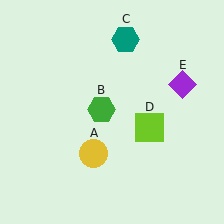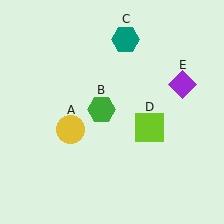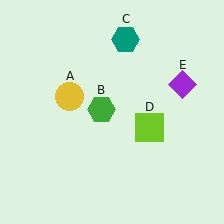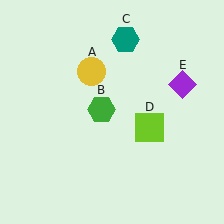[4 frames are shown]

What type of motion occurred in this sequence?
The yellow circle (object A) rotated clockwise around the center of the scene.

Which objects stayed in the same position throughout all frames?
Green hexagon (object B) and teal hexagon (object C) and lime square (object D) and purple diamond (object E) remained stationary.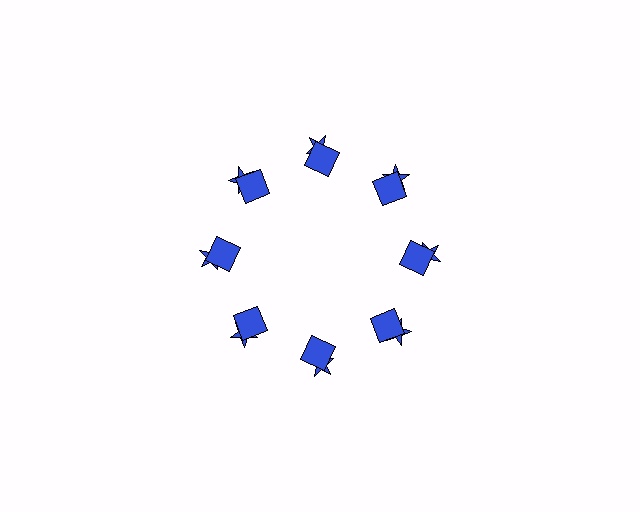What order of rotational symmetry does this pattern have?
This pattern has 8-fold rotational symmetry.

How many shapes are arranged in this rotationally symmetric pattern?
There are 16 shapes, arranged in 8 groups of 2.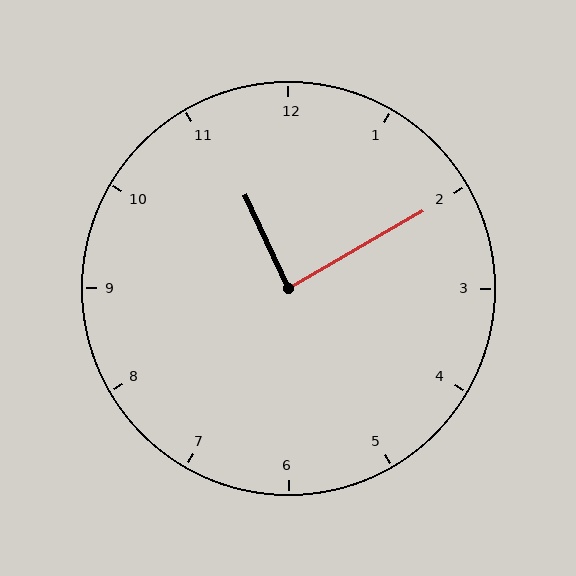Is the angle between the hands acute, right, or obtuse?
It is right.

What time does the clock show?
11:10.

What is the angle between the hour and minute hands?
Approximately 85 degrees.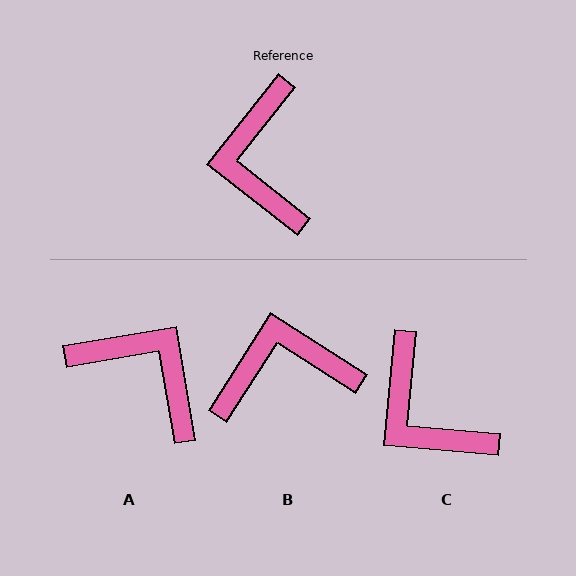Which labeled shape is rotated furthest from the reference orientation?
A, about 132 degrees away.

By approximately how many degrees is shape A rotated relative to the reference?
Approximately 132 degrees clockwise.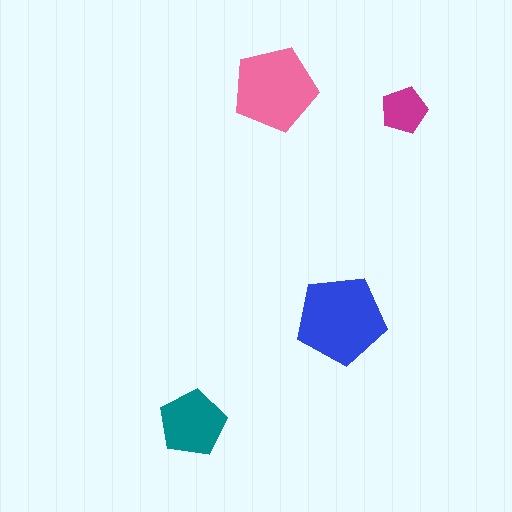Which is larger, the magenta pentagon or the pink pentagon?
The pink one.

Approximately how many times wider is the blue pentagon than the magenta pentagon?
About 2 times wider.